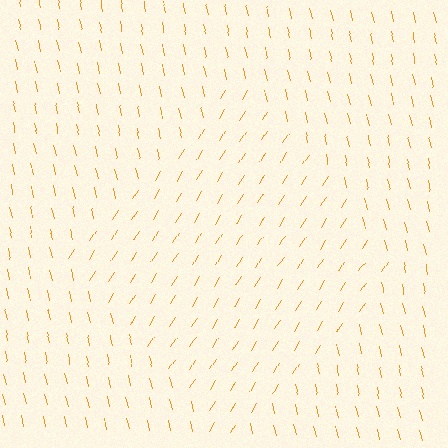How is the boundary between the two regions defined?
The boundary is defined purely by a change in line orientation (approximately 45 degrees difference). All lines are the same color and thickness.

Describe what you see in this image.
The image is filled with small orange line segments. A diamond region in the image has lines oriented differently from the surrounding lines, creating a visible texture boundary.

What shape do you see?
I see a diamond.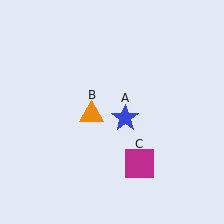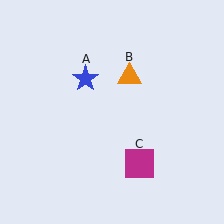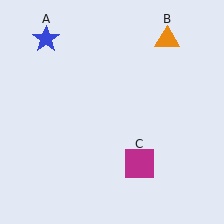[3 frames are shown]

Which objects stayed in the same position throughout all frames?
Magenta square (object C) remained stationary.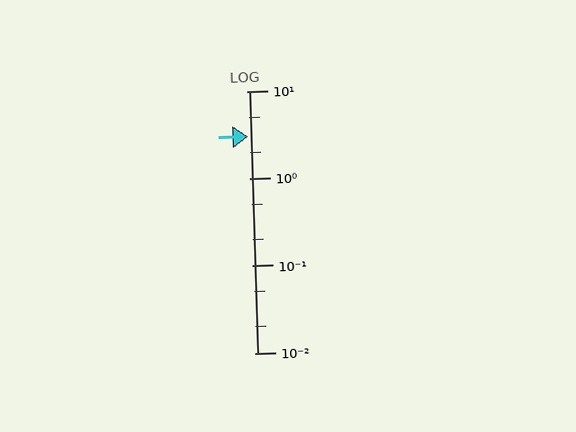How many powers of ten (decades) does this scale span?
The scale spans 3 decades, from 0.01 to 10.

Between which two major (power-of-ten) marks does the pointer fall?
The pointer is between 1 and 10.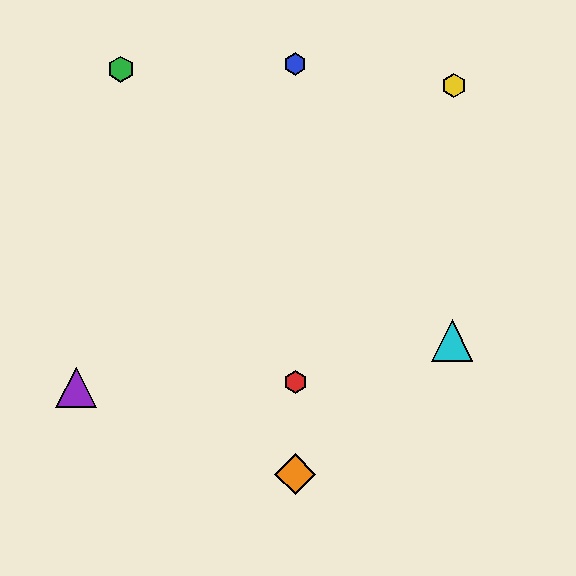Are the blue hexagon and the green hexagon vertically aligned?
No, the blue hexagon is at x≈295 and the green hexagon is at x≈121.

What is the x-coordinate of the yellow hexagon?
The yellow hexagon is at x≈454.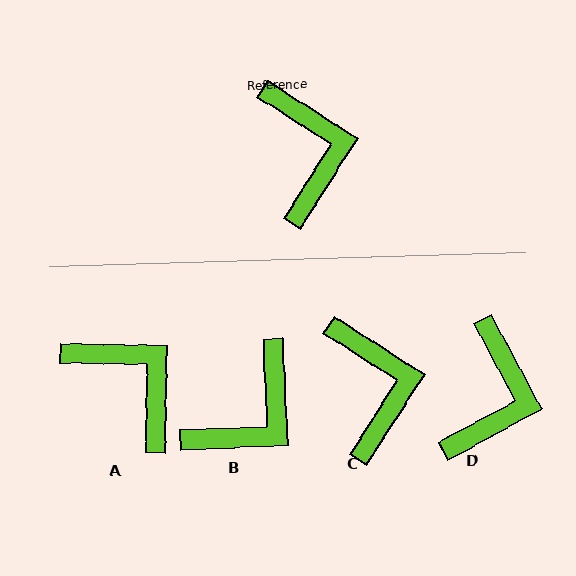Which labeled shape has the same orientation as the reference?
C.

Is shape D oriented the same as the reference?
No, it is off by about 29 degrees.